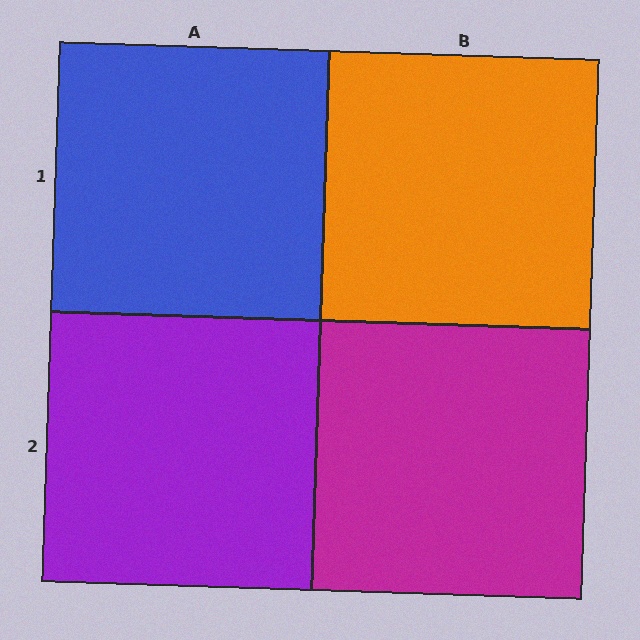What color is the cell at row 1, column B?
Orange.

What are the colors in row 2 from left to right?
Purple, magenta.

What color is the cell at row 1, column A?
Blue.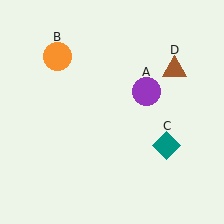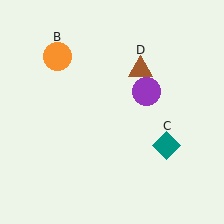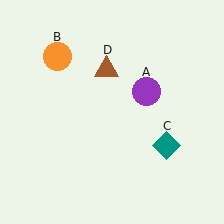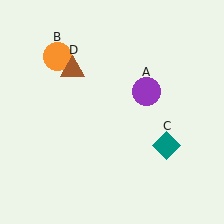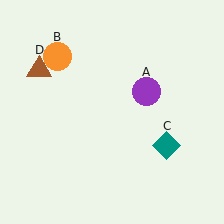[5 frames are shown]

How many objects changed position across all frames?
1 object changed position: brown triangle (object D).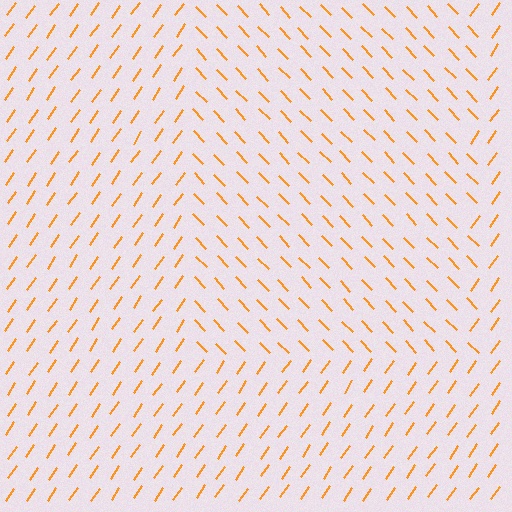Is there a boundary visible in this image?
Yes, there is a texture boundary formed by a change in line orientation.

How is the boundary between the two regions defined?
The boundary is defined purely by a change in line orientation (approximately 78 degrees difference). All lines are the same color and thickness.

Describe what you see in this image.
The image is filled with small orange line segments. A rectangle region in the image has lines oriented differently from the surrounding lines, creating a visible texture boundary.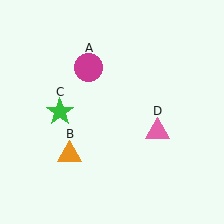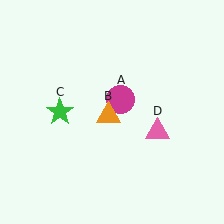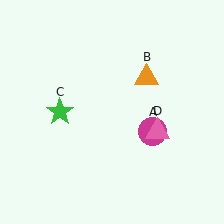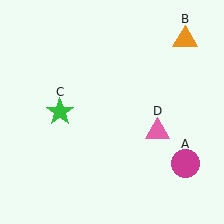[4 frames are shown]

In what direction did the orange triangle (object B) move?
The orange triangle (object B) moved up and to the right.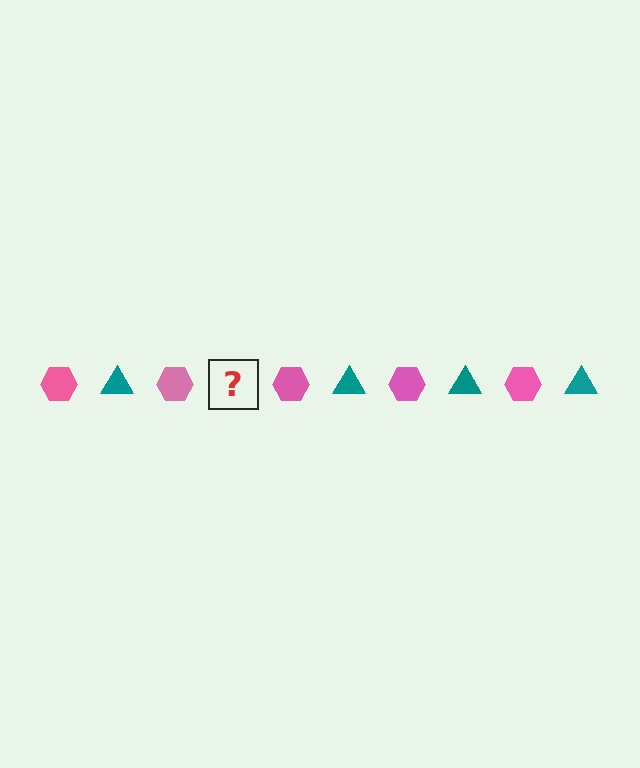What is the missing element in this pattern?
The missing element is a teal triangle.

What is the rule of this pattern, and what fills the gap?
The rule is that the pattern alternates between pink hexagon and teal triangle. The gap should be filled with a teal triangle.